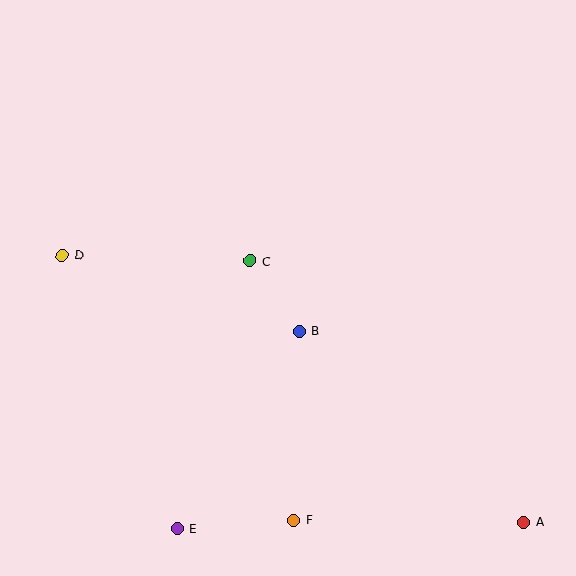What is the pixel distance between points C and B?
The distance between C and B is 86 pixels.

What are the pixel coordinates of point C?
Point C is at (250, 261).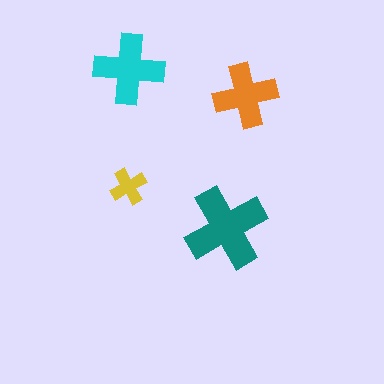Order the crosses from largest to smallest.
the teal one, the cyan one, the orange one, the yellow one.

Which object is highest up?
The cyan cross is topmost.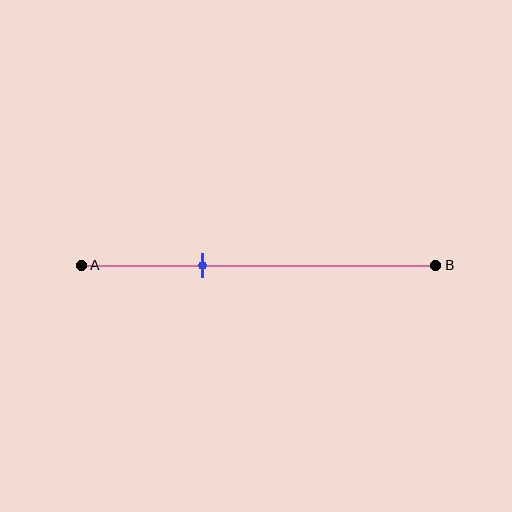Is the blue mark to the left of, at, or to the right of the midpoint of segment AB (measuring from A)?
The blue mark is to the left of the midpoint of segment AB.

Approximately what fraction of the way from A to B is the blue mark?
The blue mark is approximately 35% of the way from A to B.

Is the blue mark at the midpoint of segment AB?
No, the mark is at about 35% from A, not at the 50% midpoint.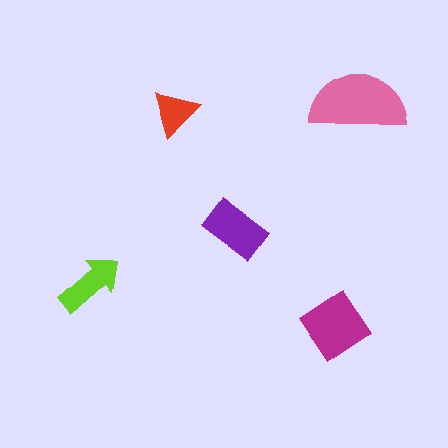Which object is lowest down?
The magenta diamond is bottommost.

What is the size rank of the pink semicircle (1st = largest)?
1st.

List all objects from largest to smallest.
The pink semicircle, the magenta diamond, the purple rectangle, the lime arrow, the red triangle.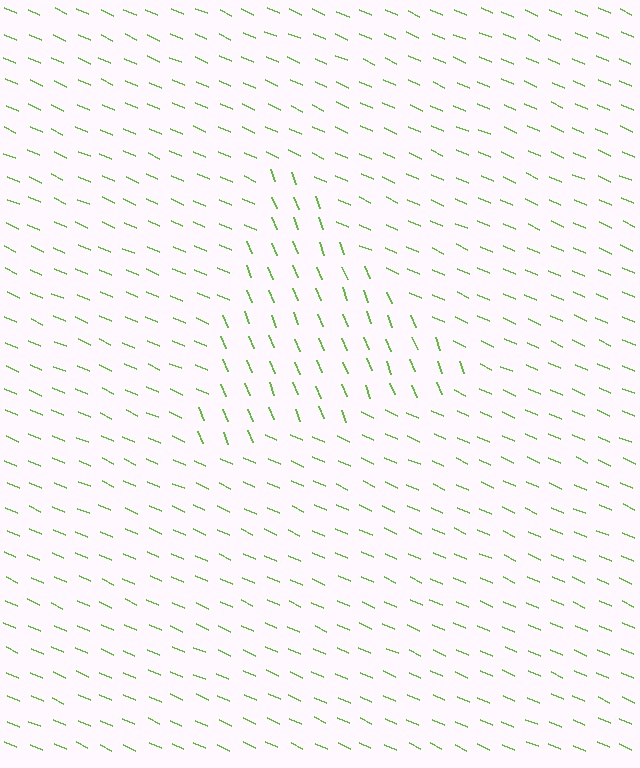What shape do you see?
I see a triangle.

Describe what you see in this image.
The image is filled with small lime line segments. A triangle region in the image has lines oriented differently from the surrounding lines, creating a visible texture boundary.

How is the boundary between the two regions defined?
The boundary is defined purely by a change in line orientation (approximately 45 degrees difference). All lines are the same color and thickness.